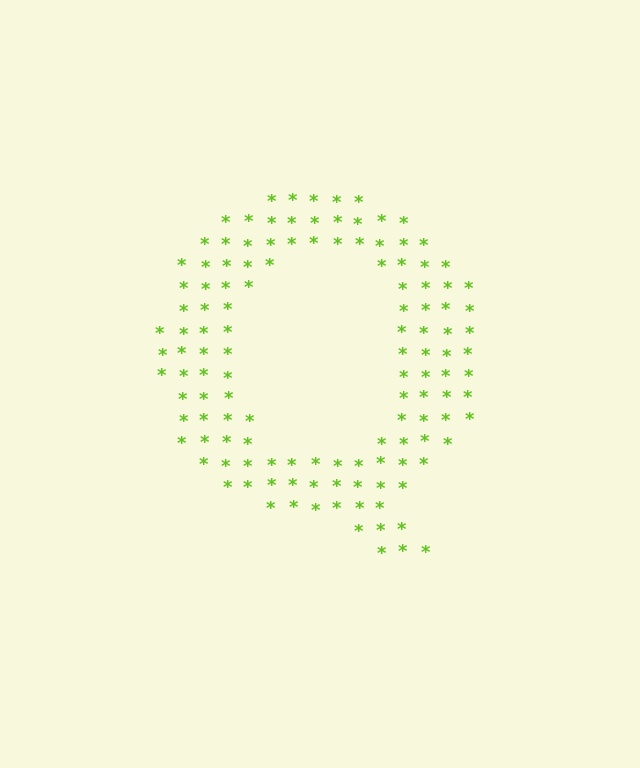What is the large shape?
The large shape is the letter Q.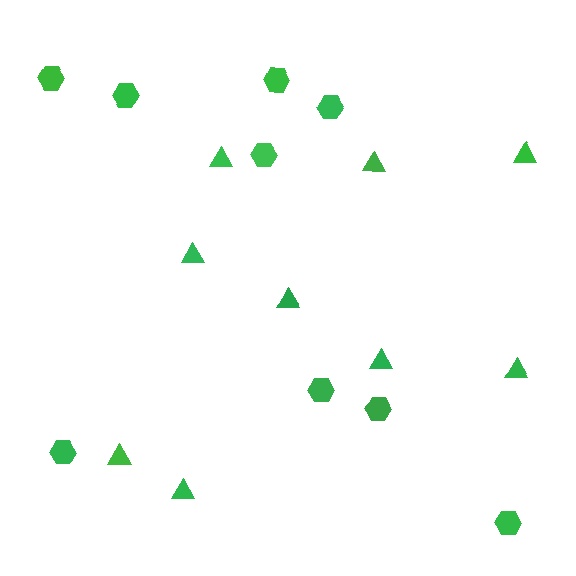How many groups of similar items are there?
There are 2 groups: one group of hexagons (9) and one group of triangles (9).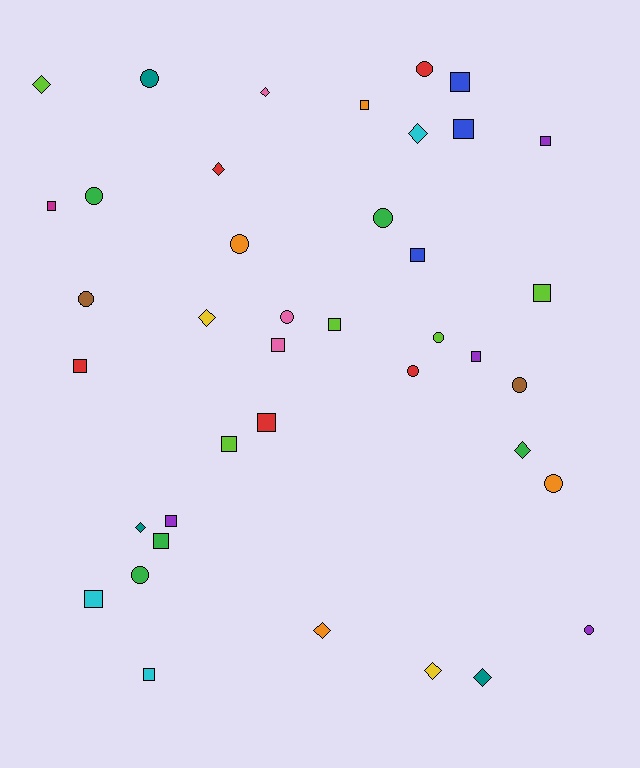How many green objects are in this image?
There are 5 green objects.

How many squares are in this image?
There are 17 squares.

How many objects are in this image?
There are 40 objects.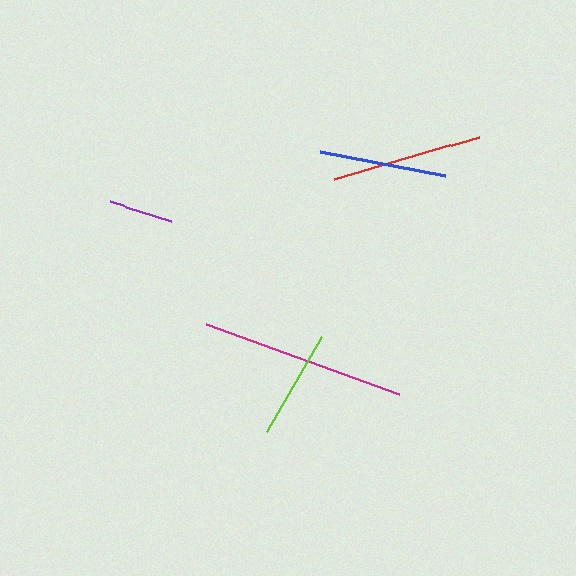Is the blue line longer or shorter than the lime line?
The blue line is longer than the lime line.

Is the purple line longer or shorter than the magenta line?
The magenta line is longer than the purple line.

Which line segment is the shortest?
The purple line is the shortest at approximately 65 pixels.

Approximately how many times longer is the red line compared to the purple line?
The red line is approximately 2.3 times the length of the purple line.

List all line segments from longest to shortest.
From longest to shortest: magenta, red, blue, lime, purple.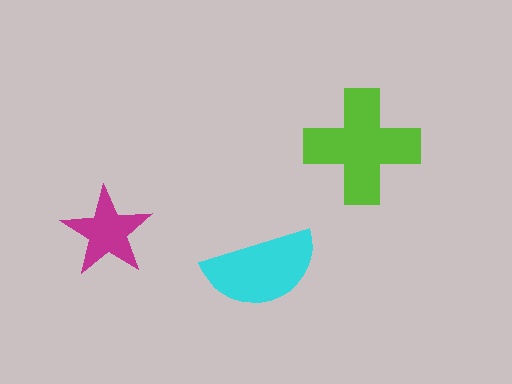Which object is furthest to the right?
The lime cross is rightmost.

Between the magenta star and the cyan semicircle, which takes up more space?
The cyan semicircle.